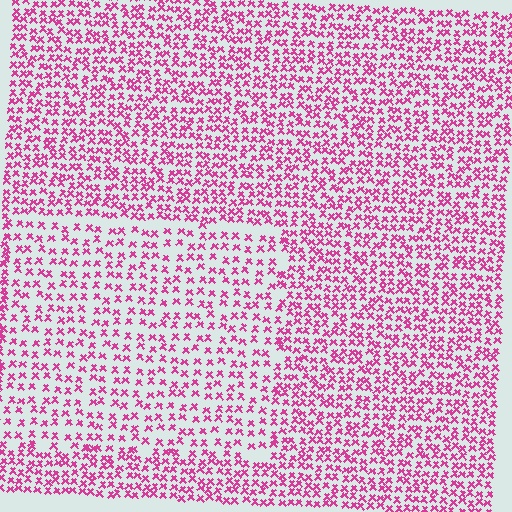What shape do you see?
I see a rectangle.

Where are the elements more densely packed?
The elements are more densely packed outside the rectangle boundary.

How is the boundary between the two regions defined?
The boundary is defined by a change in element density (approximately 1.6x ratio). All elements are the same color, size, and shape.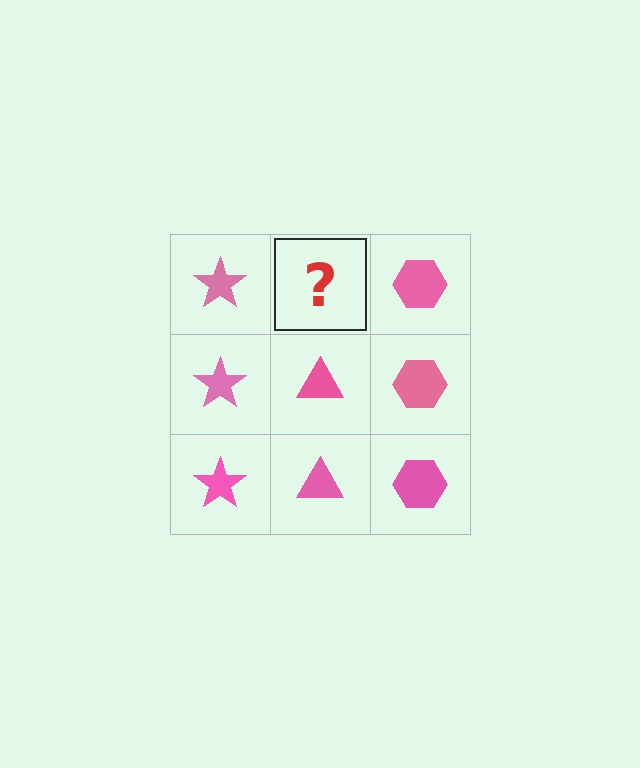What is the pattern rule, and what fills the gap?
The rule is that each column has a consistent shape. The gap should be filled with a pink triangle.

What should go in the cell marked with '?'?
The missing cell should contain a pink triangle.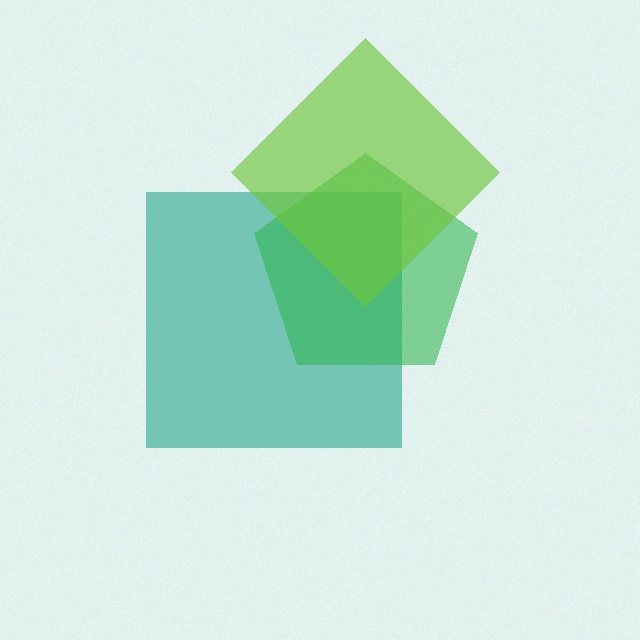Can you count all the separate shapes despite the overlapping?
Yes, there are 3 separate shapes.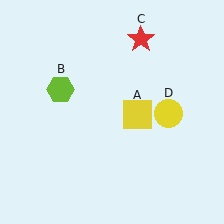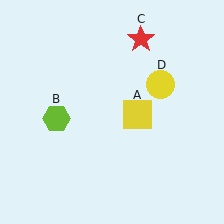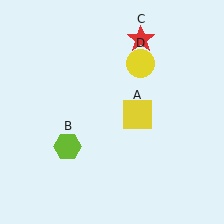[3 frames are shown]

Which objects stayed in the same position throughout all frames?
Yellow square (object A) and red star (object C) remained stationary.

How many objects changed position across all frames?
2 objects changed position: lime hexagon (object B), yellow circle (object D).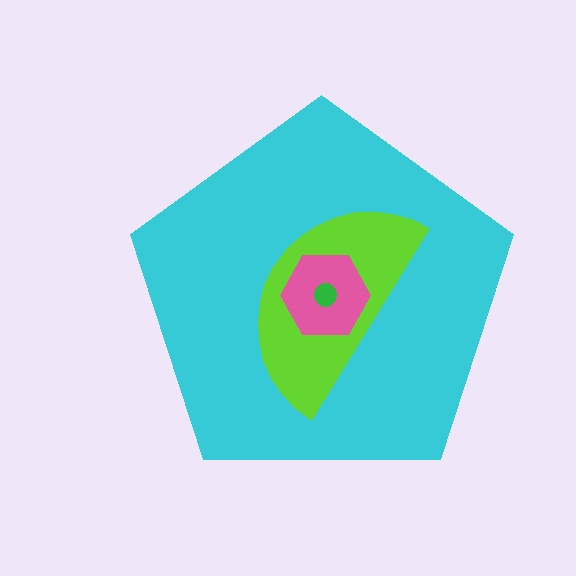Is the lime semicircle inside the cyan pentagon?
Yes.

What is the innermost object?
The green circle.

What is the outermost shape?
The cyan pentagon.